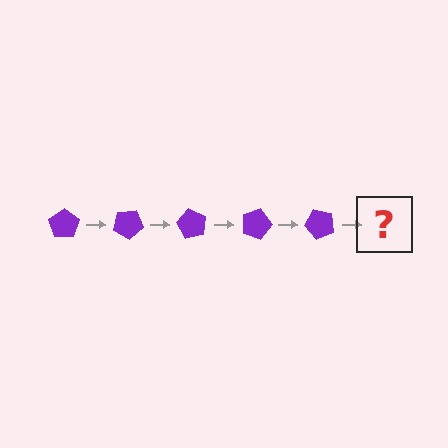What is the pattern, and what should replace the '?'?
The pattern is that the pentagon rotates 30 degrees each step. The '?' should be a purple pentagon rotated 150 degrees.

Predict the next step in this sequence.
The next step is a purple pentagon rotated 150 degrees.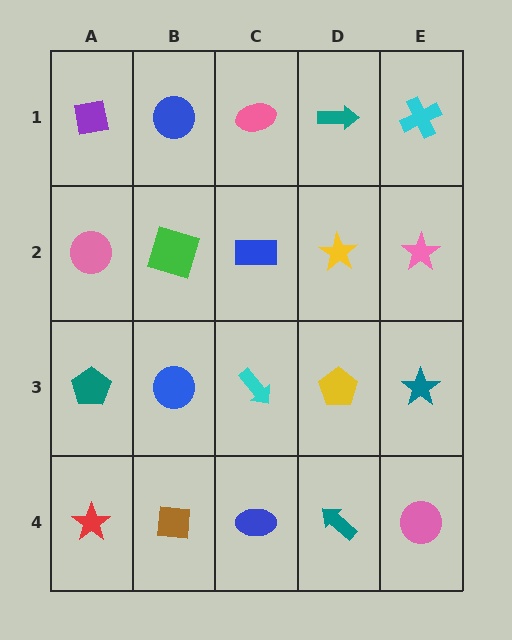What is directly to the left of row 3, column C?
A blue circle.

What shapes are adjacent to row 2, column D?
A teal arrow (row 1, column D), a yellow pentagon (row 3, column D), a blue rectangle (row 2, column C), a pink star (row 2, column E).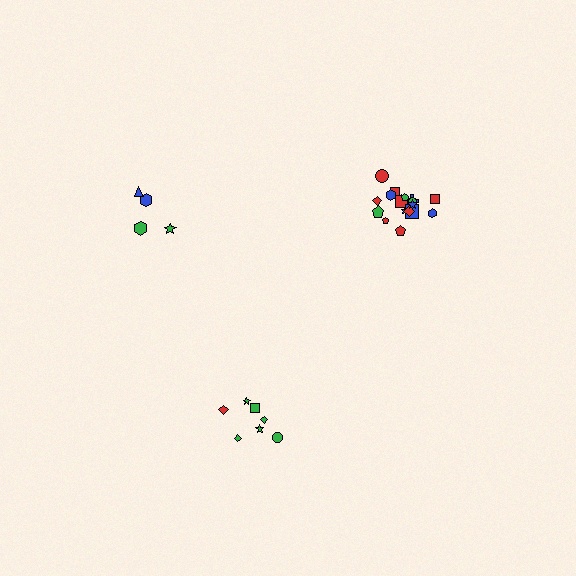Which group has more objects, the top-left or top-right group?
The top-right group.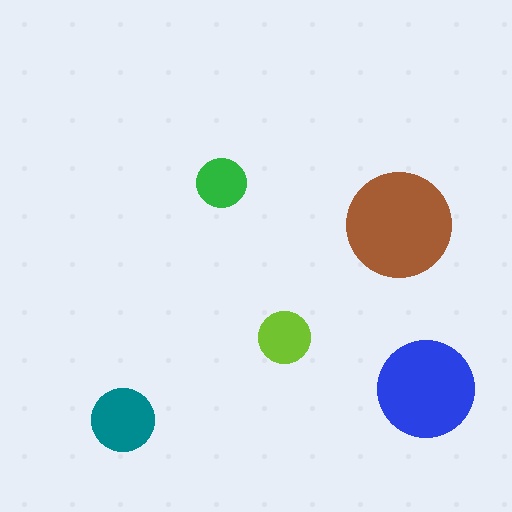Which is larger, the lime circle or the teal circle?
The teal one.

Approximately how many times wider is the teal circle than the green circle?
About 1.5 times wider.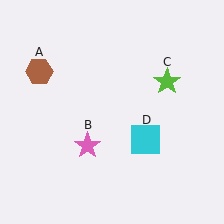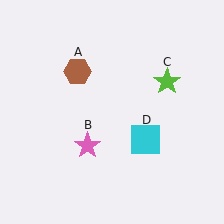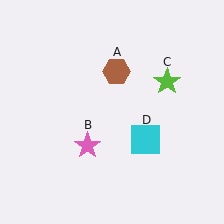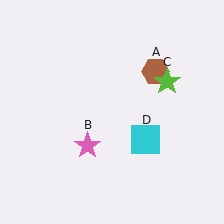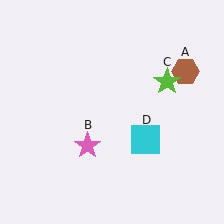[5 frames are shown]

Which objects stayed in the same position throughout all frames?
Pink star (object B) and lime star (object C) and cyan square (object D) remained stationary.